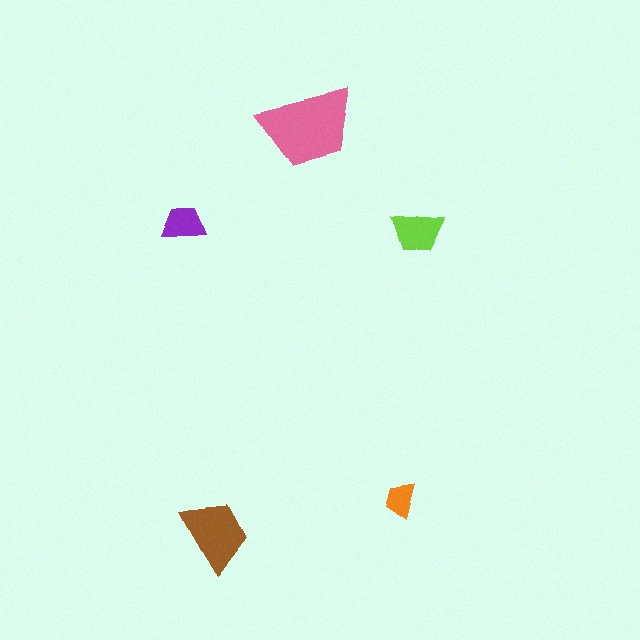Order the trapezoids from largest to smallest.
the pink one, the brown one, the lime one, the purple one, the orange one.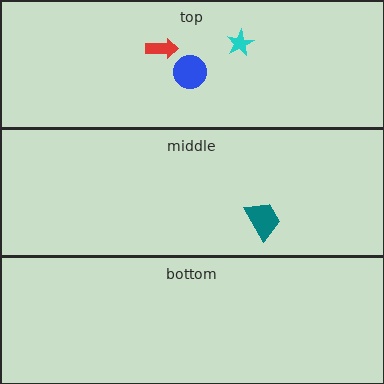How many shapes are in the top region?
3.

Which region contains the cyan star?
The top region.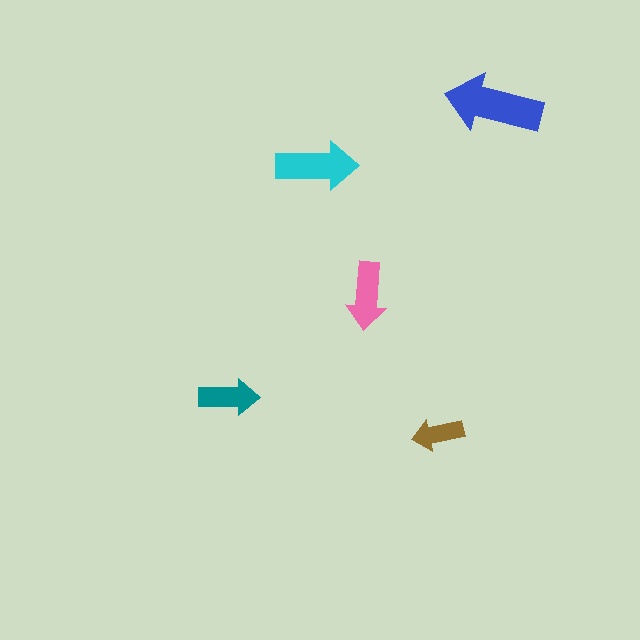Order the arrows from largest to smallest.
the blue one, the cyan one, the pink one, the teal one, the brown one.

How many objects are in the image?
There are 5 objects in the image.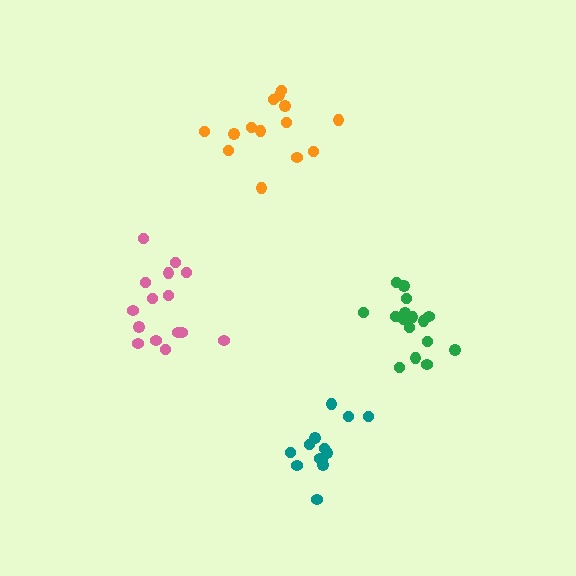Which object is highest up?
The orange cluster is topmost.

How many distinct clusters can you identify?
There are 4 distinct clusters.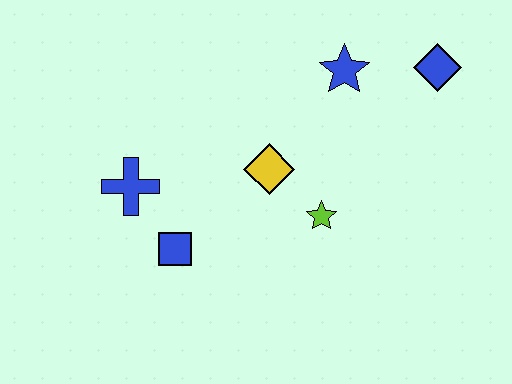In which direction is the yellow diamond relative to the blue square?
The yellow diamond is to the right of the blue square.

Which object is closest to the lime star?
The yellow diamond is closest to the lime star.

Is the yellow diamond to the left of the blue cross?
No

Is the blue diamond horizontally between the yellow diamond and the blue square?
No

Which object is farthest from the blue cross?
The blue diamond is farthest from the blue cross.